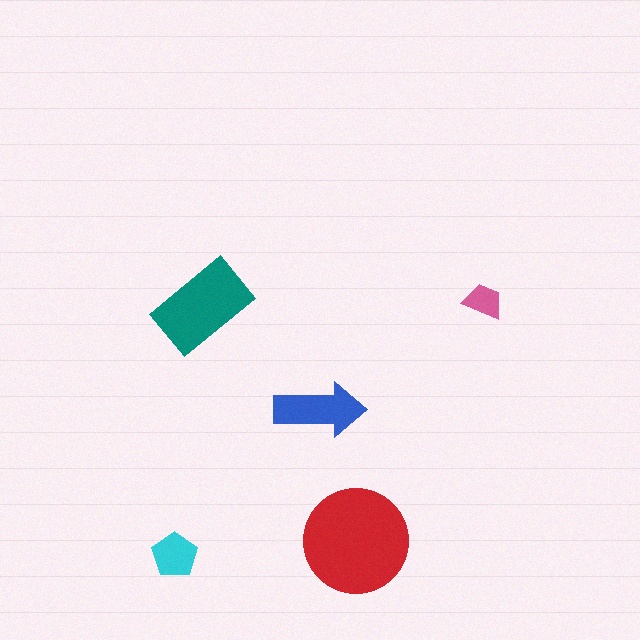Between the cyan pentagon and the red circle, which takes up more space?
The red circle.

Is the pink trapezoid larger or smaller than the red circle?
Smaller.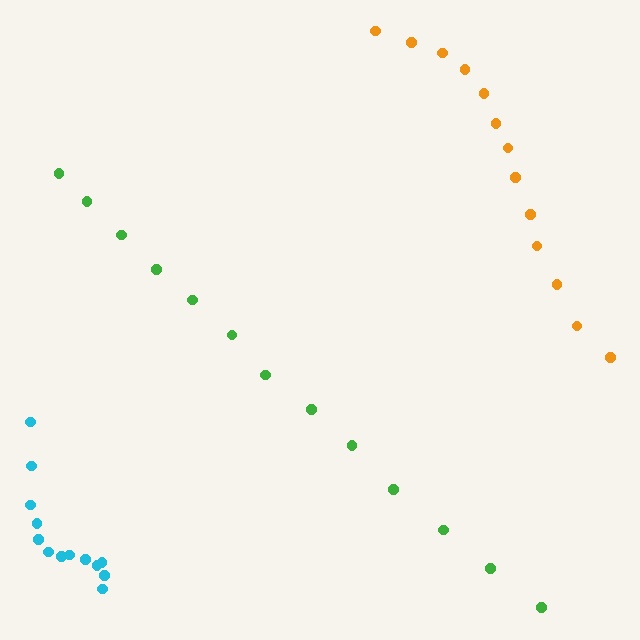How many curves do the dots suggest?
There are 3 distinct paths.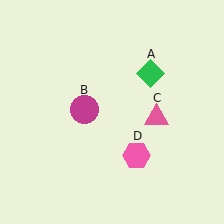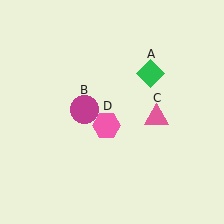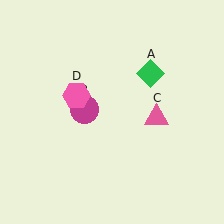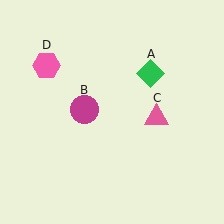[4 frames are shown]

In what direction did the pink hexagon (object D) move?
The pink hexagon (object D) moved up and to the left.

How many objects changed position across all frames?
1 object changed position: pink hexagon (object D).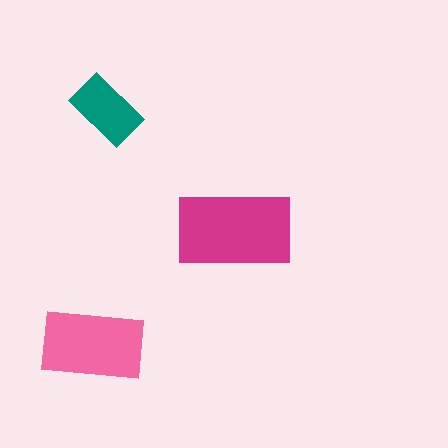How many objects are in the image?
There are 3 objects in the image.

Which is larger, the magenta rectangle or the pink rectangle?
The magenta one.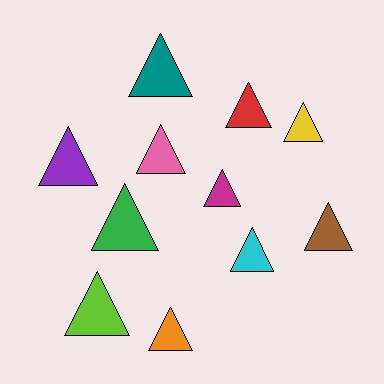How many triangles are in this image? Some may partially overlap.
There are 11 triangles.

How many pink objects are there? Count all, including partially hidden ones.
There is 1 pink object.